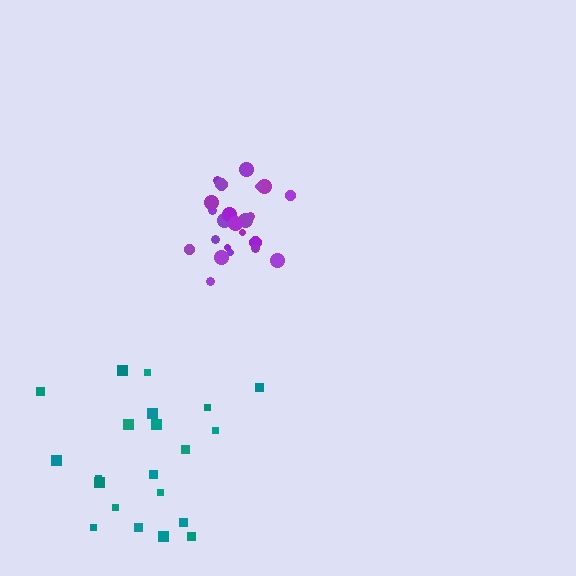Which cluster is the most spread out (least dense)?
Teal.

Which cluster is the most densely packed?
Purple.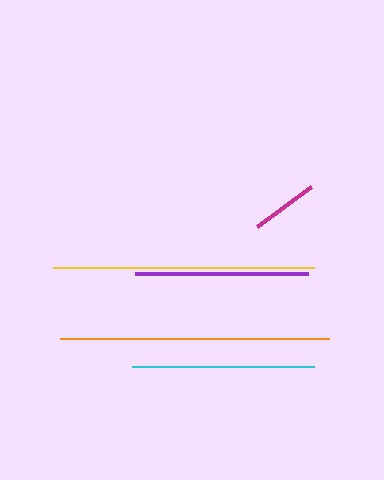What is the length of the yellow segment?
The yellow segment is approximately 261 pixels long.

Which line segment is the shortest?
The magenta line is the shortest at approximately 67 pixels.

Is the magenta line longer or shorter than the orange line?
The orange line is longer than the magenta line.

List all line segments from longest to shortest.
From longest to shortest: orange, yellow, cyan, purple, magenta.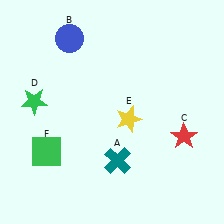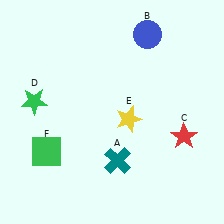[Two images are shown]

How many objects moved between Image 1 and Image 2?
1 object moved between the two images.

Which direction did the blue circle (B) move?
The blue circle (B) moved right.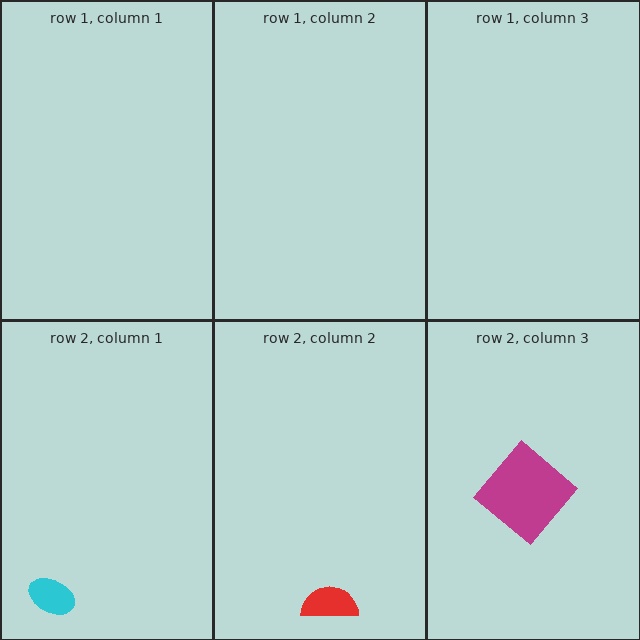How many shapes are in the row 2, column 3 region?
1.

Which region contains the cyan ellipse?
The row 2, column 1 region.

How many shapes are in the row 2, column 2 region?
1.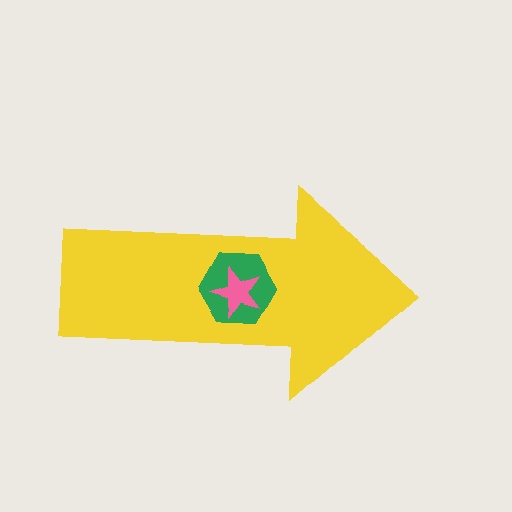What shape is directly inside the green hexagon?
The pink star.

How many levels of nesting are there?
3.